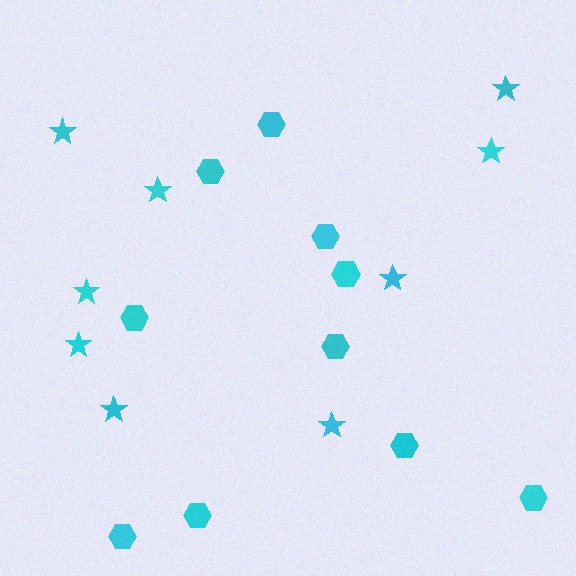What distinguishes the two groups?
There are 2 groups: one group of stars (9) and one group of hexagons (10).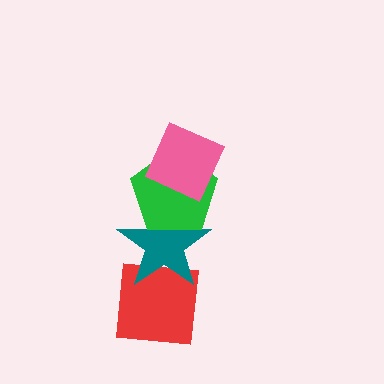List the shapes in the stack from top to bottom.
From top to bottom: the pink diamond, the green pentagon, the teal star, the red square.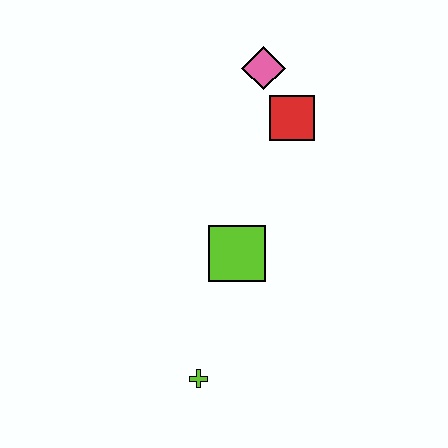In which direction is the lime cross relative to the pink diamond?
The lime cross is below the pink diamond.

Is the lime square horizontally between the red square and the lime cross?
Yes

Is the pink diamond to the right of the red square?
No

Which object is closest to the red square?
The pink diamond is closest to the red square.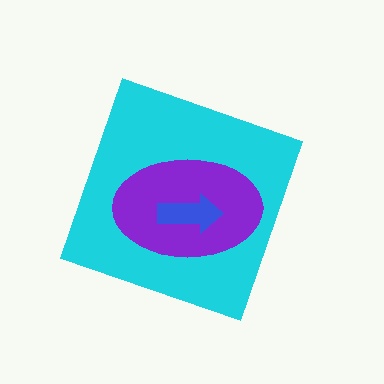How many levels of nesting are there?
3.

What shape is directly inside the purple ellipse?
The blue arrow.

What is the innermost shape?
The blue arrow.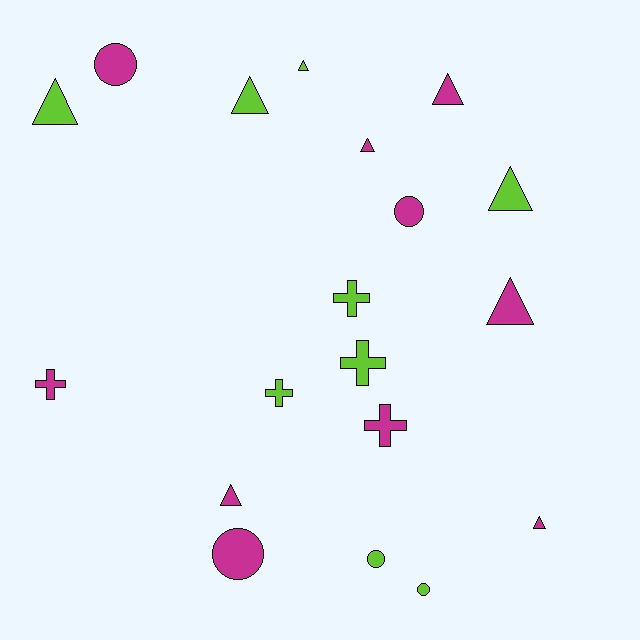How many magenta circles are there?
There are 3 magenta circles.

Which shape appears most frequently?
Triangle, with 9 objects.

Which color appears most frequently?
Magenta, with 10 objects.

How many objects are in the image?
There are 19 objects.